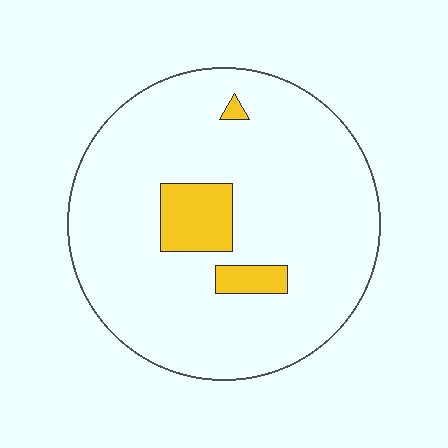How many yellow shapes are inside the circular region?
3.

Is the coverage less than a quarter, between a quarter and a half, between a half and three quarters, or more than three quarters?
Less than a quarter.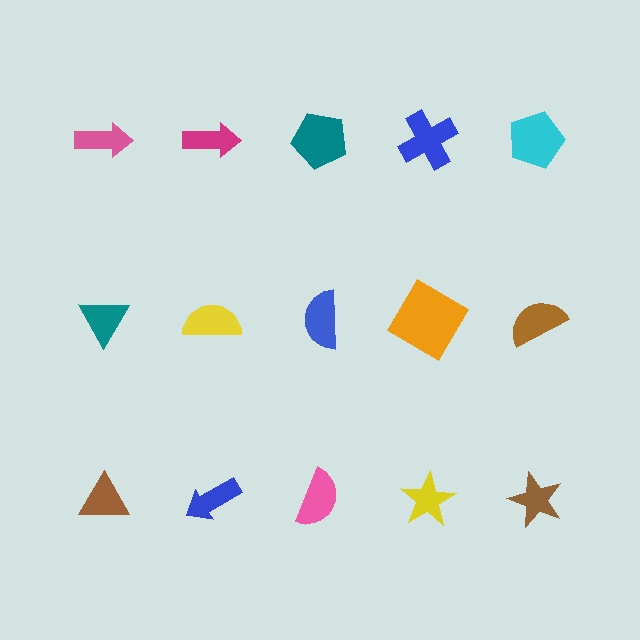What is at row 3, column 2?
A blue arrow.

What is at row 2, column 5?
A brown semicircle.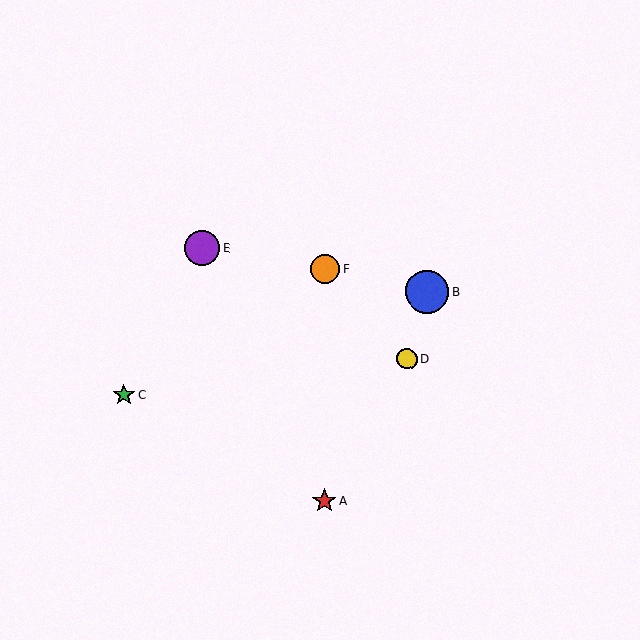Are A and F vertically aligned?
Yes, both are at x≈324.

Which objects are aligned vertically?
Objects A, F are aligned vertically.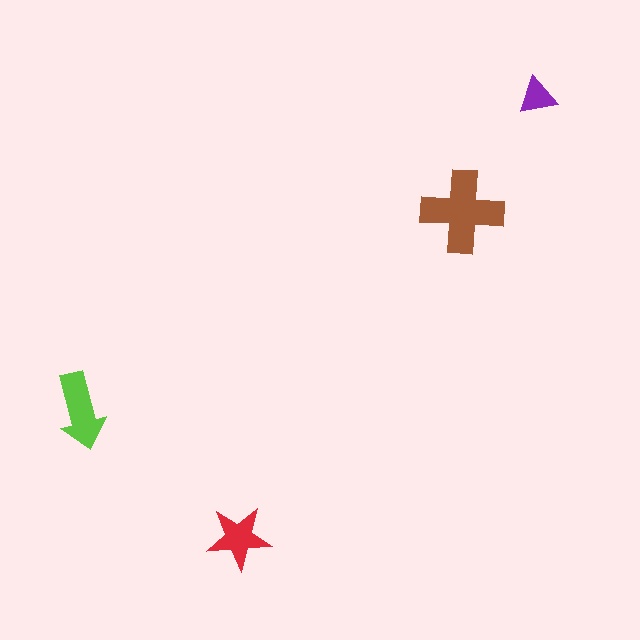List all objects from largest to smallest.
The brown cross, the lime arrow, the red star, the purple triangle.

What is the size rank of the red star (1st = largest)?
3rd.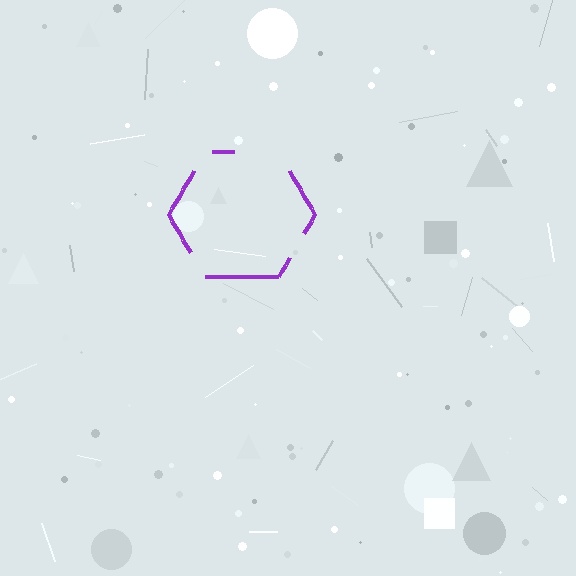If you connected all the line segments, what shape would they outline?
They would outline a hexagon.